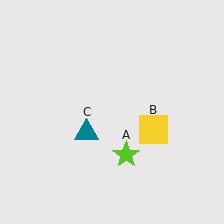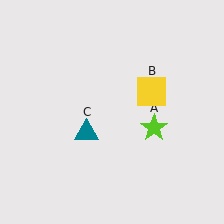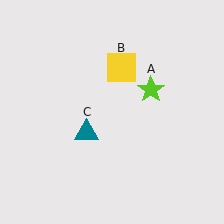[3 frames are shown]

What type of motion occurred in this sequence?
The lime star (object A), yellow square (object B) rotated counterclockwise around the center of the scene.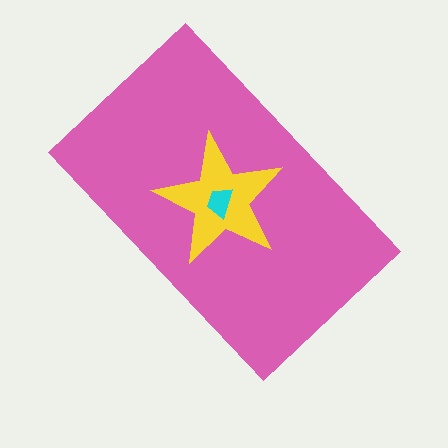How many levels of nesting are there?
3.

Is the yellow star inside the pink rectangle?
Yes.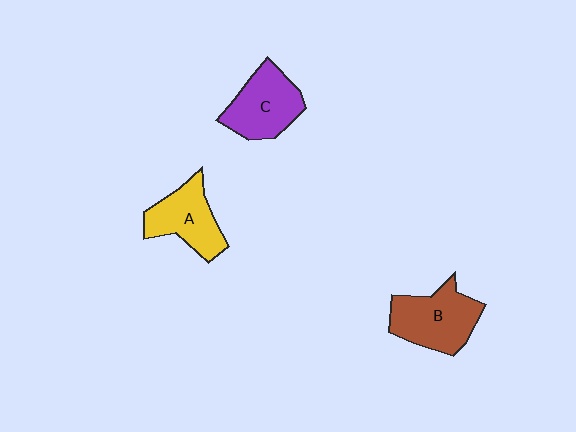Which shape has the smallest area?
Shape A (yellow).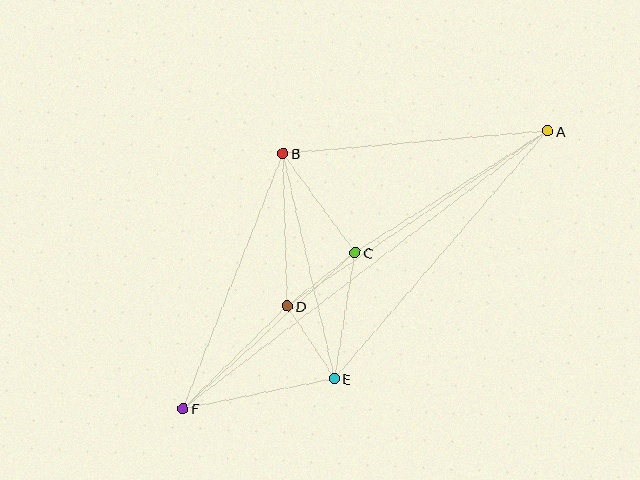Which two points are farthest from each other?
Points A and F are farthest from each other.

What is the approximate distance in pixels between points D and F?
The distance between D and F is approximately 146 pixels.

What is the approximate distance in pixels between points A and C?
The distance between A and C is approximately 228 pixels.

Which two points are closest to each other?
Points C and D are closest to each other.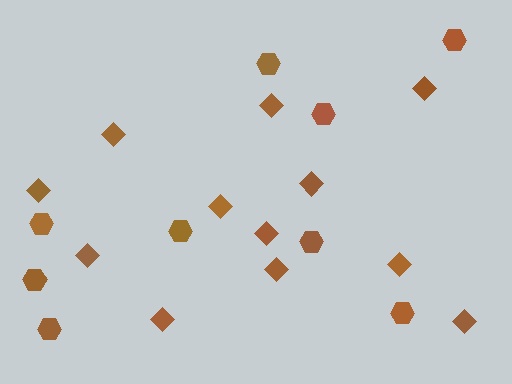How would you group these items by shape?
There are 2 groups: one group of diamonds (12) and one group of hexagons (9).